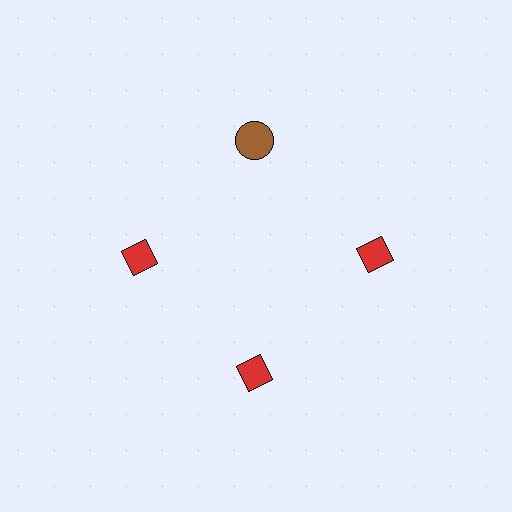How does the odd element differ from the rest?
It differs in both color (brown instead of red) and shape (circle instead of diamond).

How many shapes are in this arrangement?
There are 4 shapes arranged in a ring pattern.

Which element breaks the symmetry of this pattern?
The brown circle at roughly the 12 o'clock position breaks the symmetry. All other shapes are red diamonds.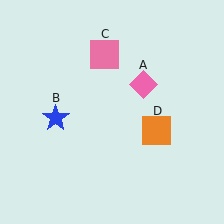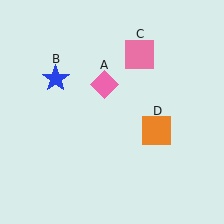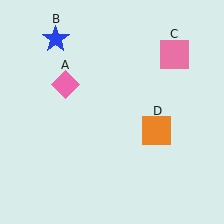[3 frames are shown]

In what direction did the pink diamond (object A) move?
The pink diamond (object A) moved left.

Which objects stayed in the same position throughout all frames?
Orange square (object D) remained stationary.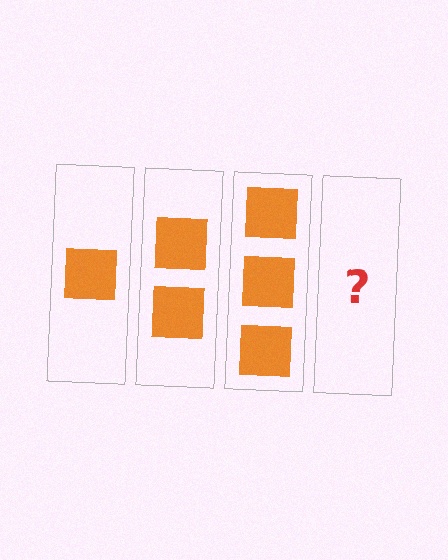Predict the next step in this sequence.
The next step is 4 squares.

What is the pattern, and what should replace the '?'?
The pattern is that each step adds one more square. The '?' should be 4 squares.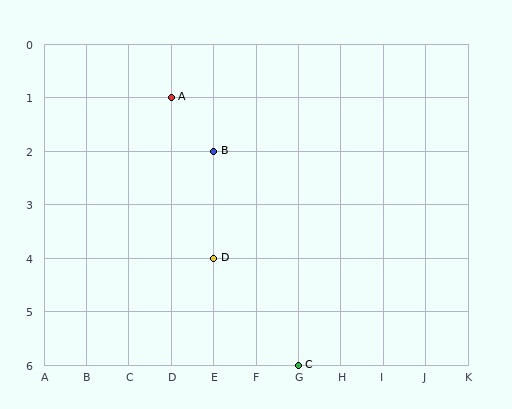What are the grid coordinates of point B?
Point B is at grid coordinates (E, 2).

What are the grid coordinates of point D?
Point D is at grid coordinates (E, 4).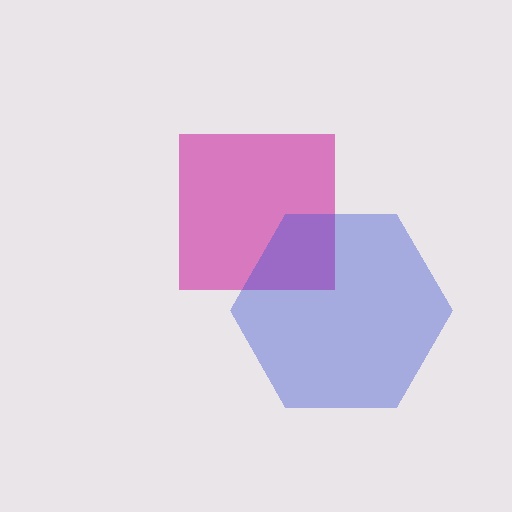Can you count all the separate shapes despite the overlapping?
Yes, there are 2 separate shapes.